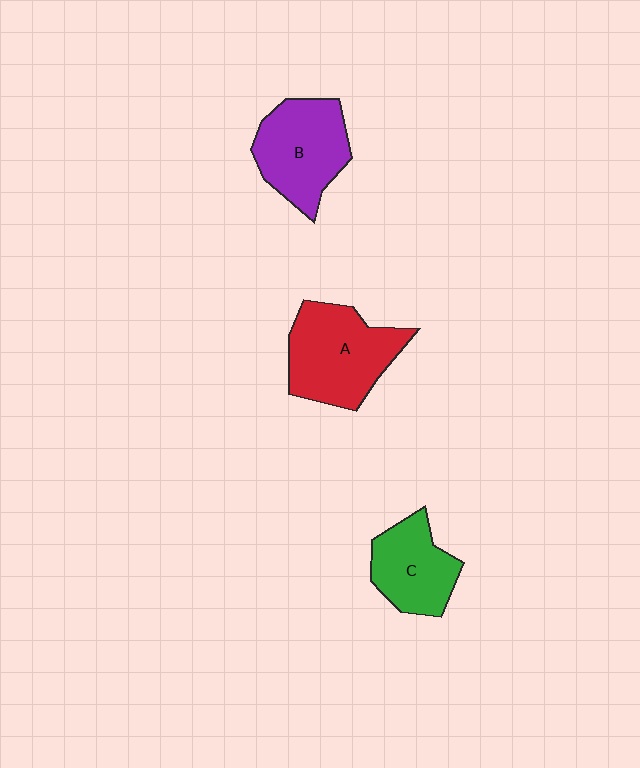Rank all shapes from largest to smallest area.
From largest to smallest: A (red), B (purple), C (green).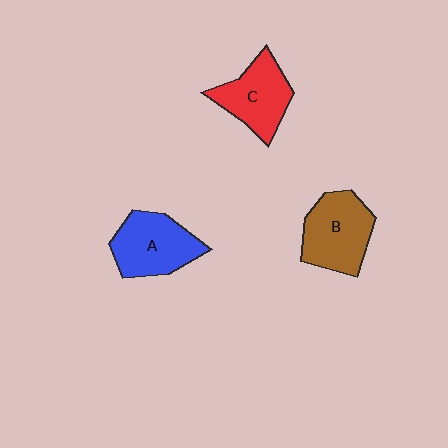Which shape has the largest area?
Shape B (brown).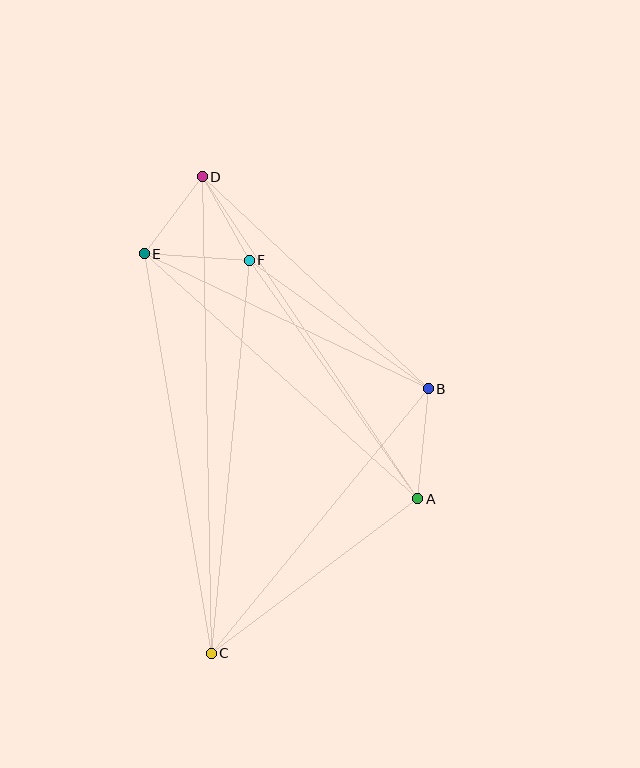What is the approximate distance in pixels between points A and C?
The distance between A and C is approximately 258 pixels.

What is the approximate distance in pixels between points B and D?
The distance between B and D is approximately 309 pixels.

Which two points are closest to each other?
Points D and F are closest to each other.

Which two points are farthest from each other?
Points C and D are farthest from each other.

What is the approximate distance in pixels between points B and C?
The distance between B and C is approximately 342 pixels.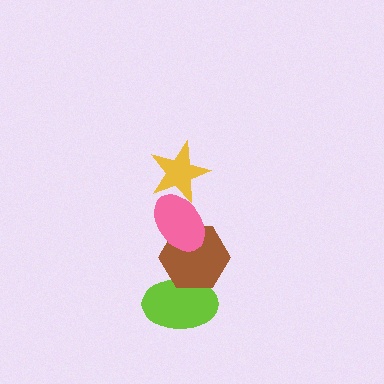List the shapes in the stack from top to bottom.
From top to bottom: the yellow star, the pink ellipse, the brown hexagon, the lime ellipse.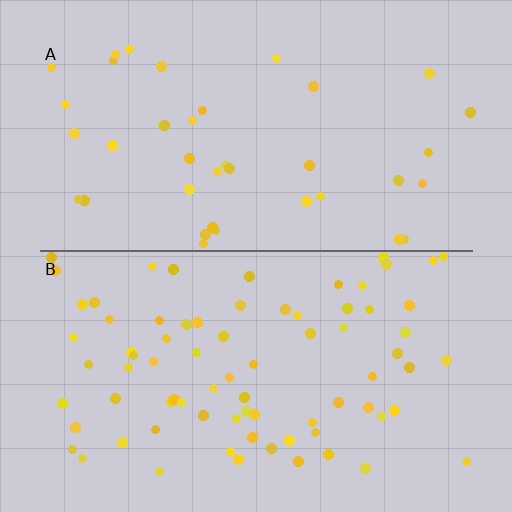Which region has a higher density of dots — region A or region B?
B (the bottom).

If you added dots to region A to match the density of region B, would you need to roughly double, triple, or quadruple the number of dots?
Approximately double.